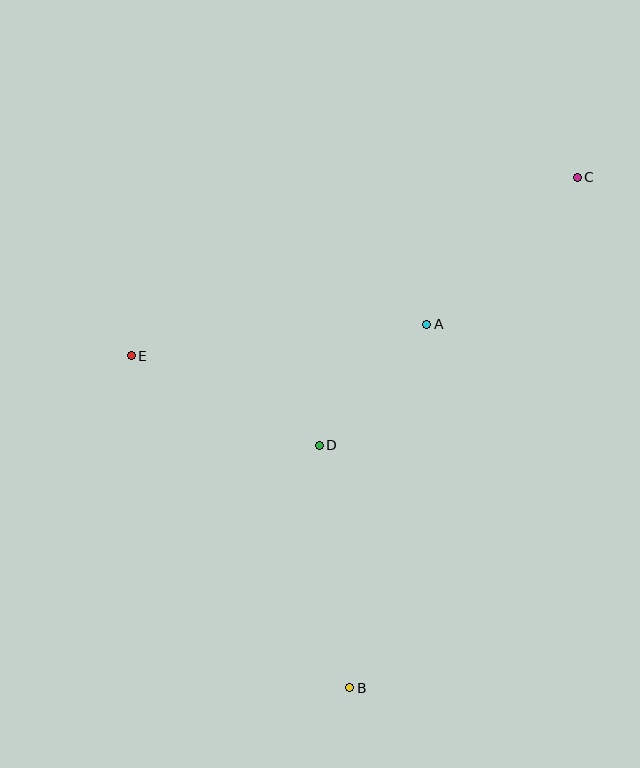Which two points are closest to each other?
Points A and D are closest to each other.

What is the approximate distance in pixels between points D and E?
The distance between D and E is approximately 208 pixels.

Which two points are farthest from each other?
Points B and C are farthest from each other.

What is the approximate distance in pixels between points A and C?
The distance between A and C is approximately 210 pixels.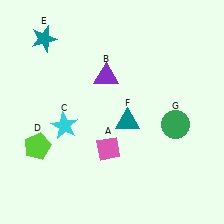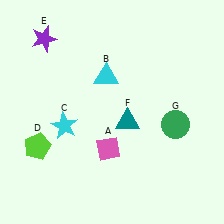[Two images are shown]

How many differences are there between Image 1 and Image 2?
There are 2 differences between the two images.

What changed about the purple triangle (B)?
In Image 1, B is purple. In Image 2, it changed to cyan.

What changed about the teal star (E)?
In Image 1, E is teal. In Image 2, it changed to purple.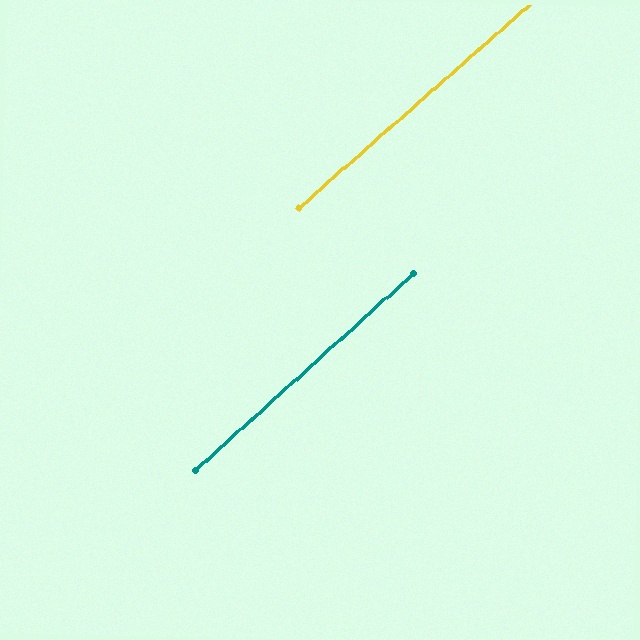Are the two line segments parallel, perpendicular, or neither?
Parallel — their directions differ by only 0.5°.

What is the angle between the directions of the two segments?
Approximately 1 degree.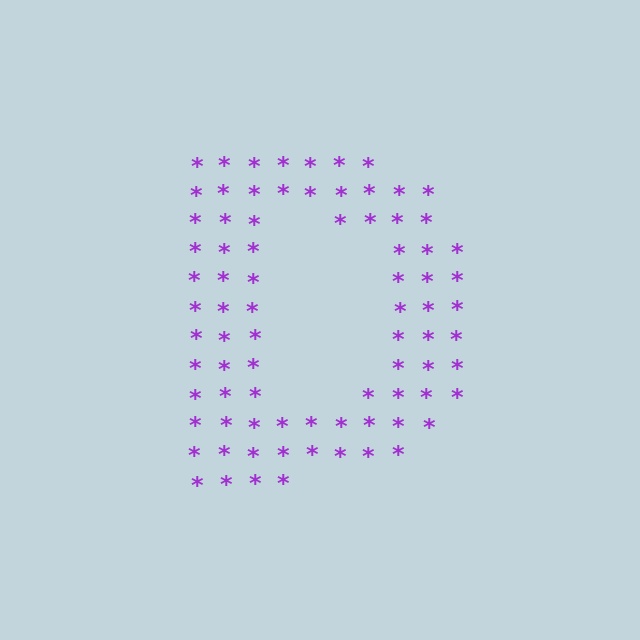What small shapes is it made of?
It is made of small asterisks.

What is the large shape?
The large shape is the letter D.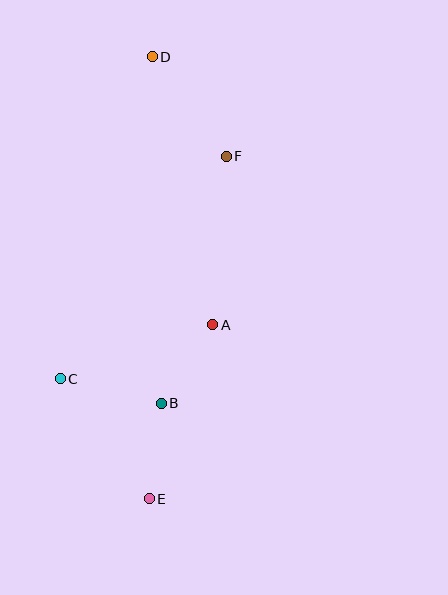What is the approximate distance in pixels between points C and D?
The distance between C and D is approximately 335 pixels.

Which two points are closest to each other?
Points A and B are closest to each other.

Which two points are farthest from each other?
Points D and E are farthest from each other.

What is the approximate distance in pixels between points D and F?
The distance between D and F is approximately 125 pixels.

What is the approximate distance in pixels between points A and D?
The distance between A and D is approximately 275 pixels.